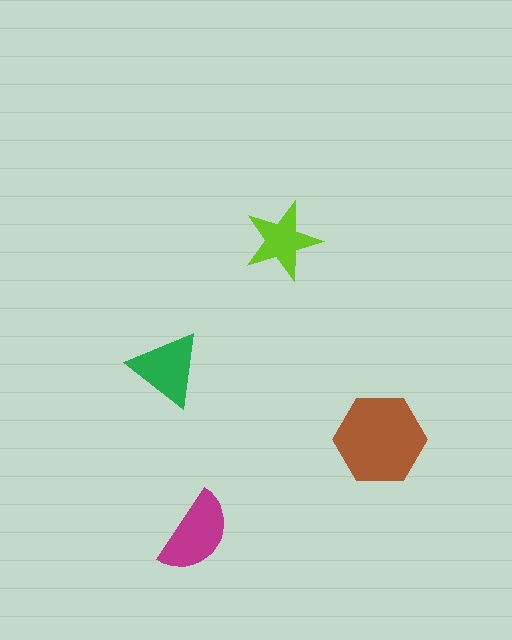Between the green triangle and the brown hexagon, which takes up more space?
The brown hexagon.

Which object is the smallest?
The lime star.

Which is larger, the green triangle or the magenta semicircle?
The magenta semicircle.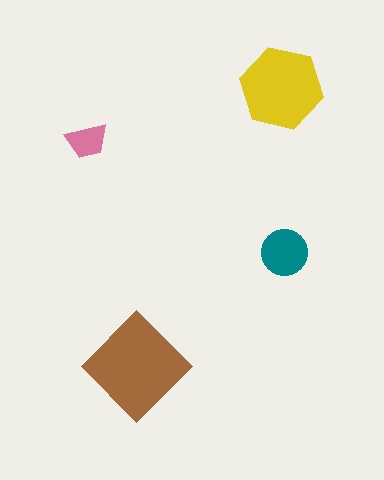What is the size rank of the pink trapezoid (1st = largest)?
4th.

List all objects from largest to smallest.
The brown diamond, the yellow hexagon, the teal circle, the pink trapezoid.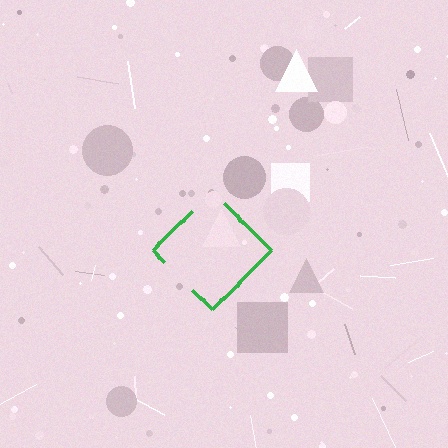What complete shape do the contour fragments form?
The contour fragments form a diamond.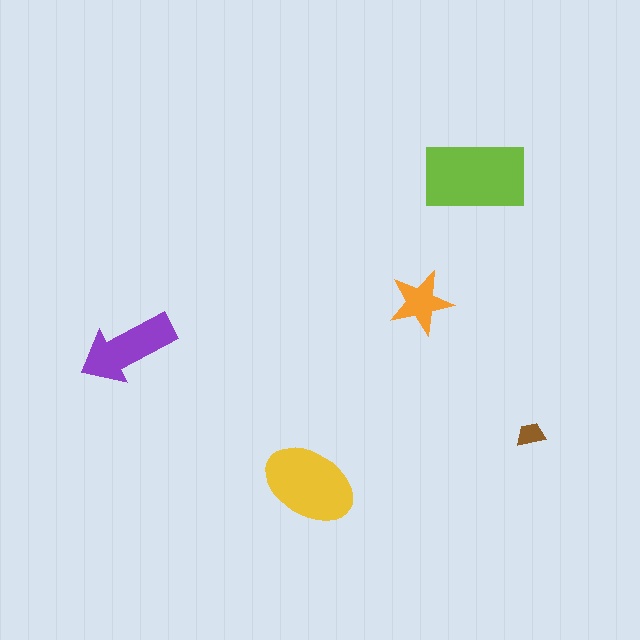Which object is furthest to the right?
The brown trapezoid is rightmost.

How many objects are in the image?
There are 5 objects in the image.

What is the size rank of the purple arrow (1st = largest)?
3rd.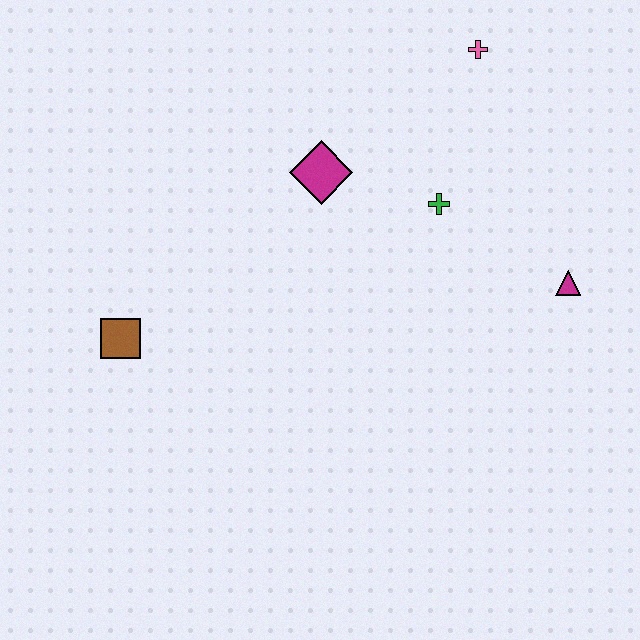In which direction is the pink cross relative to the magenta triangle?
The pink cross is above the magenta triangle.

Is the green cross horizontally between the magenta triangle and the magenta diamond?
Yes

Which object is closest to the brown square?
The magenta diamond is closest to the brown square.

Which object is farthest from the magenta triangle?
The brown square is farthest from the magenta triangle.